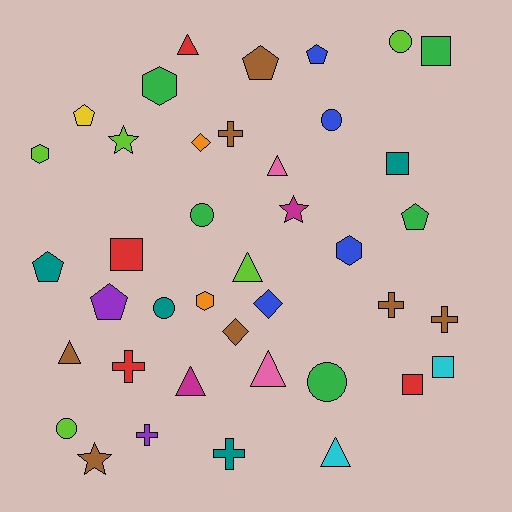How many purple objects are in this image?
There are 2 purple objects.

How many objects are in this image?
There are 40 objects.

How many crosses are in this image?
There are 6 crosses.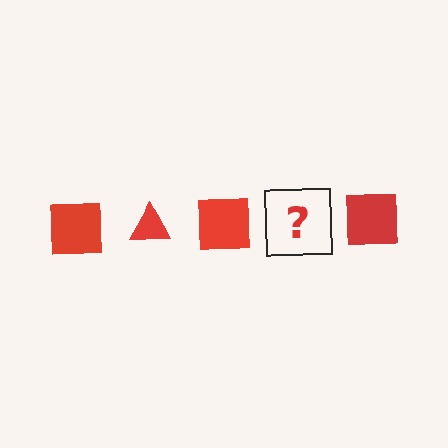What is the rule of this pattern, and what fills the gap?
The rule is that the pattern cycles through square, triangle shapes in red. The gap should be filled with a red triangle.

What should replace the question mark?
The question mark should be replaced with a red triangle.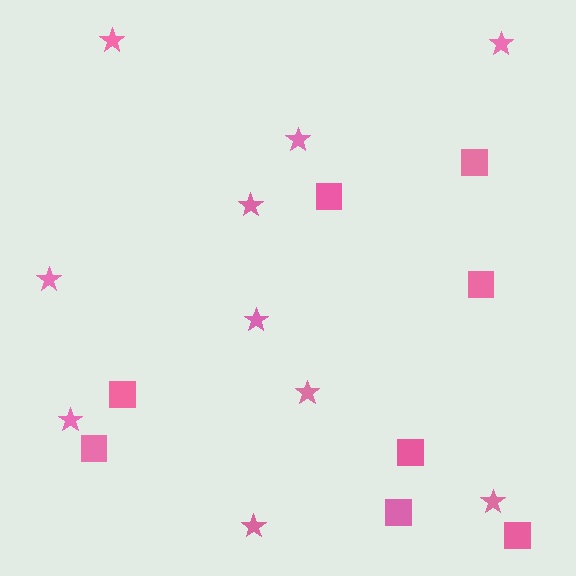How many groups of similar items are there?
There are 2 groups: one group of squares (8) and one group of stars (10).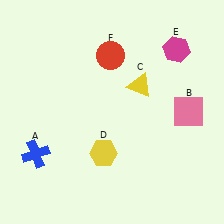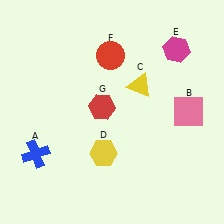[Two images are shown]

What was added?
A red hexagon (G) was added in Image 2.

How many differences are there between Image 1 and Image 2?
There is 1 difference between the two images.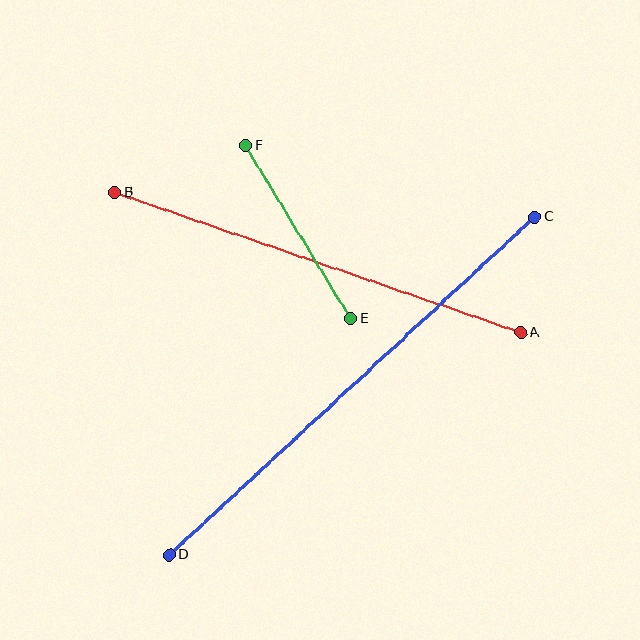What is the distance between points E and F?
The distance is approximately 203 pixels.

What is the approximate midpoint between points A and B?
The midpoint is at approximately (318, 262) pixels.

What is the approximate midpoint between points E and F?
The midpoint is at approximately (298, 232) pixels.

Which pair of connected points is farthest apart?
Points C and D are farthest apart.